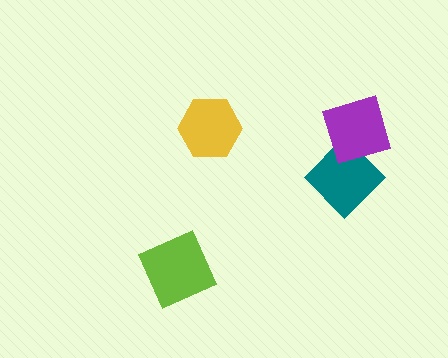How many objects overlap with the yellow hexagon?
0 objects overlap with the yellow hexagon.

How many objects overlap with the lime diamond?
0 objects overlap with the lime diamond.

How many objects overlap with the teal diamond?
1 object overlaps with the teal diamond.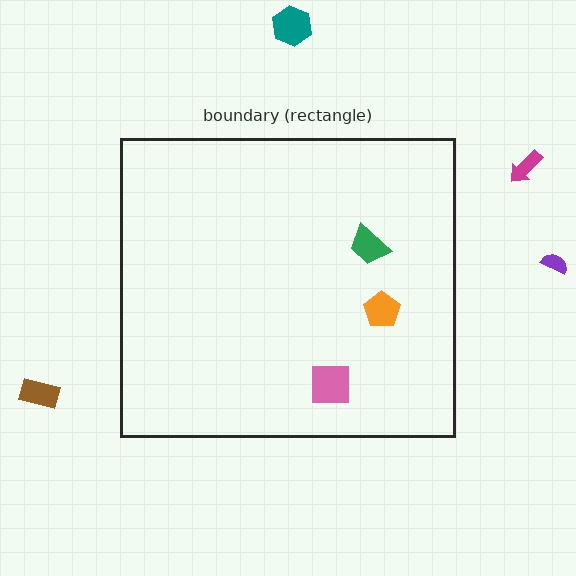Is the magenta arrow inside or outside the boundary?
Outside.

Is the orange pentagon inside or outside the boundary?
Inside.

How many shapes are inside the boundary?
3 inside, 4 outside.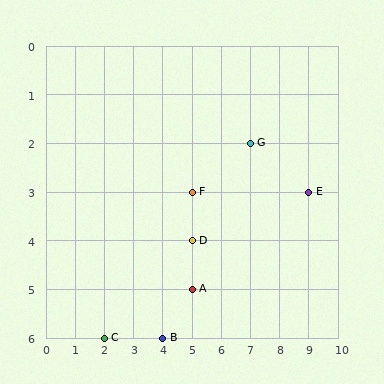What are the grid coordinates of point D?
Point D is at grid coordinates (5, 4).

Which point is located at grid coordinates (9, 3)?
Point E is at (9, 3).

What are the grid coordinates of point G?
Point G is at grid coordinates (7, 2).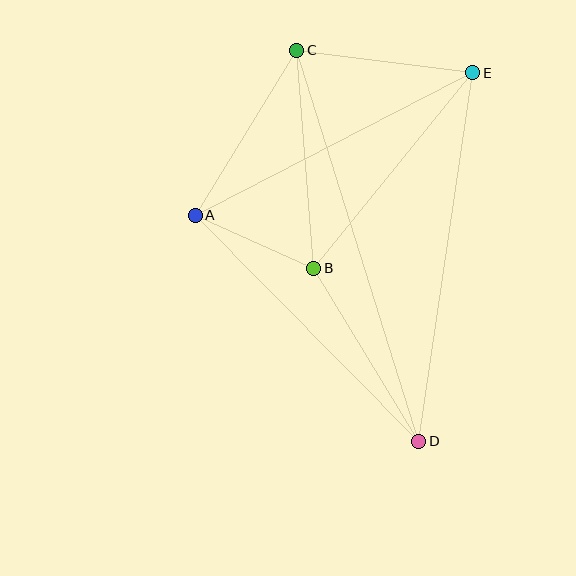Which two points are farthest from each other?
Points C and D are farthest from each other.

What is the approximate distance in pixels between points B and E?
The distance between B and E is approximately 252 pixels.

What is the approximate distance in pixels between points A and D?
The distance between A and D is approximately 318 pixels.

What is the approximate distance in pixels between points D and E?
The distance between D and E is approximately 372 pixels.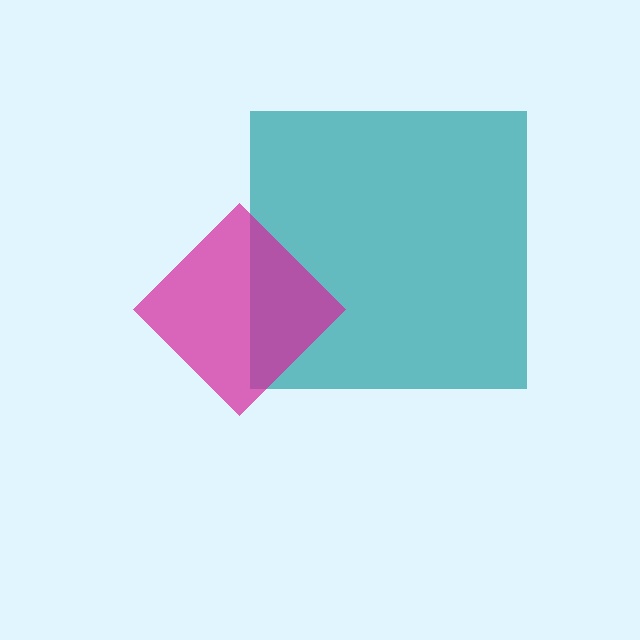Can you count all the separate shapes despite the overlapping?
Yes, there are 2 separate shapes.